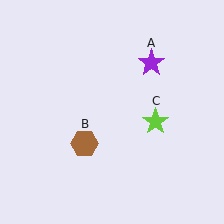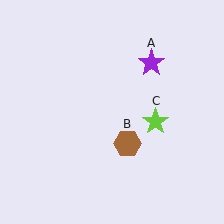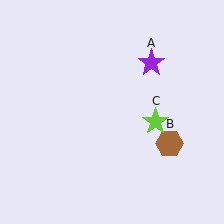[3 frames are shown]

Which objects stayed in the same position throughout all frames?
Purple star (object A) and lime star (object C) remained stationary.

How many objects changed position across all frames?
1 object changed position: brown hexagon (object B).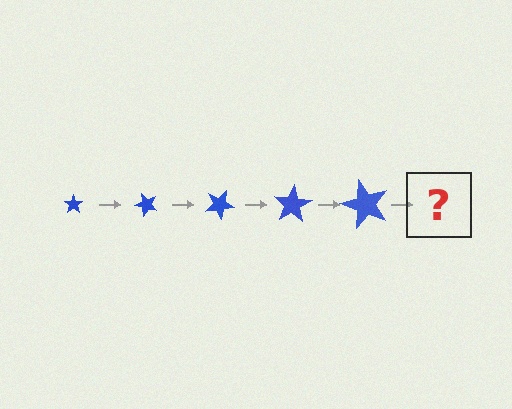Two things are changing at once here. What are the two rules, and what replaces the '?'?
The two rules are that the star grows larger each step and it rotates 50 degrees each step. The '?' should be a star, larger than the previous one and rotated 250 degrees from the start.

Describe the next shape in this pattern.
It should be a star, larger than the previous one and rotated 250 degrees from the start.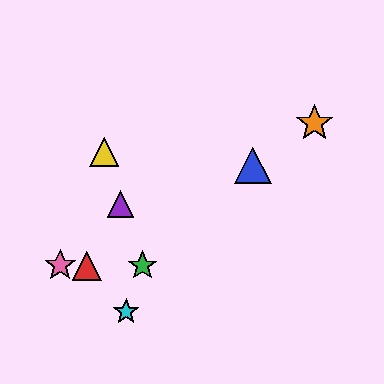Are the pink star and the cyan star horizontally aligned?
No, the pink star is at y≈266 and the cyan star is at y≈312.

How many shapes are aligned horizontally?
3 shapes (the red triangle, the green star, the pink star) are aligned horizontally.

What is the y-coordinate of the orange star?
The orange star is at y≈123.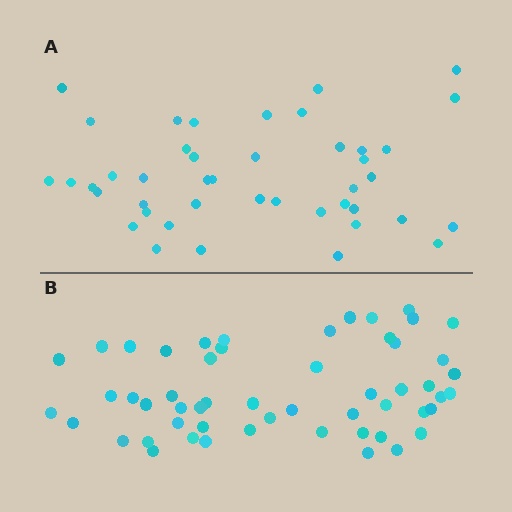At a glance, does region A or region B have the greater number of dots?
Region B (the bottom region) has more dots.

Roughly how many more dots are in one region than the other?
Region B has roughly 12 or so more dots than region A.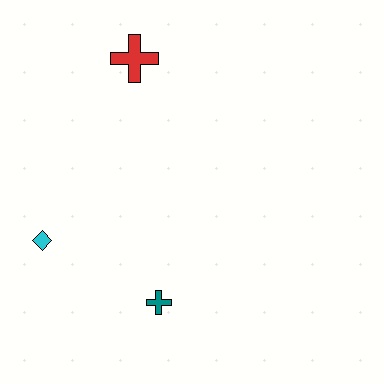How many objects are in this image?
There are 3 objects.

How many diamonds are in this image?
There is 1 diamond.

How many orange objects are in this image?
There are no orange objects.